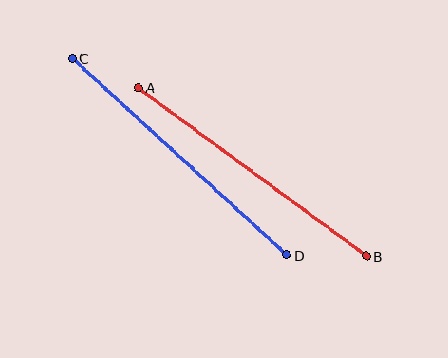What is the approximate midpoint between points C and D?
The midpoint is at approximately (180, 157) pixels.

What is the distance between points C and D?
The distance is approximately 291 pixels.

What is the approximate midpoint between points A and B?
The midpoint is at approximately (252, 172) pixels.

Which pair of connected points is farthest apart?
Points C and D are farthest apart.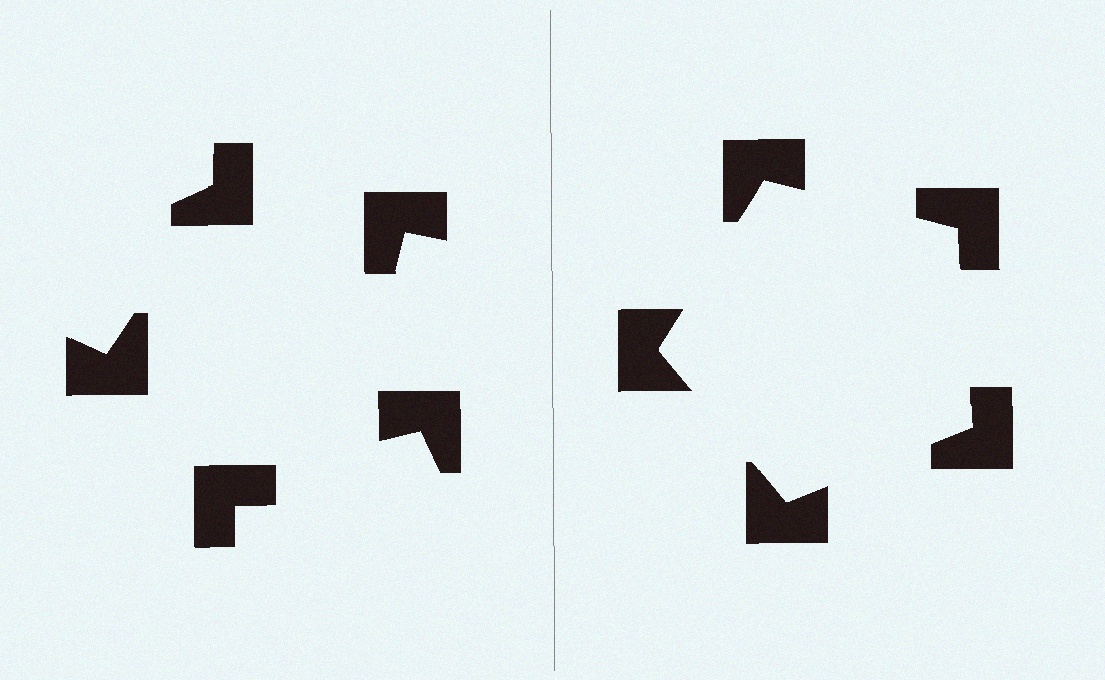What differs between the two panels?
The notched squares are positioned identically on both sides; only the wedge orientations differ. On the right they align to a pentagon; on the left they are misaligned.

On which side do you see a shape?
An illusory pentagon appears on the right side. On the left side the wedge cuts are rotated, so no coherent shape forms.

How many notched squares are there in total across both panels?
10 — 5 on each side.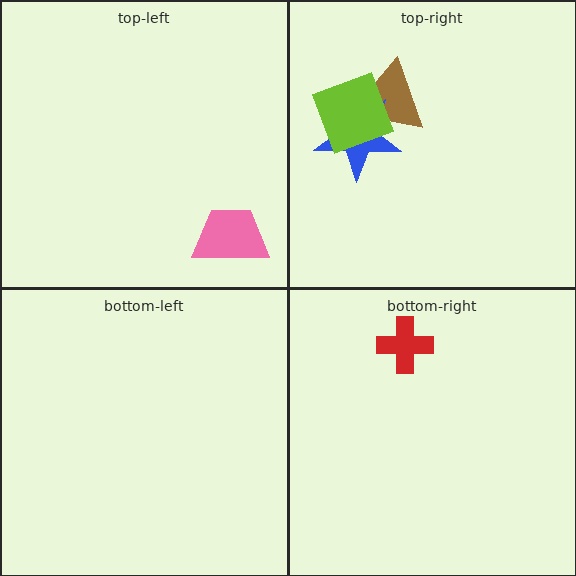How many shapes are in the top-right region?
3.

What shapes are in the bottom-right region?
The red cross.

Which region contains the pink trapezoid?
The top-left region.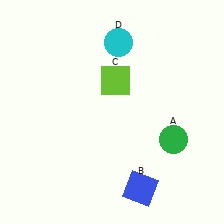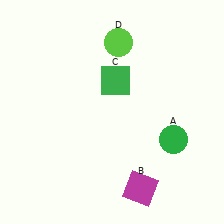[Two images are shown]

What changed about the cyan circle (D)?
In Image 1, D is cyan. In Image 2, it changed to lime.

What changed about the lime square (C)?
In Image 1, C is lime. In Image 2, it changed to green.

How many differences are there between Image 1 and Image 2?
There are 3 differences between the two images.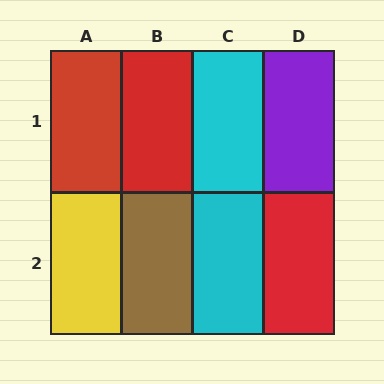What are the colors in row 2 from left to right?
Yellow, brown, cyan, red.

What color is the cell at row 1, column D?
Purple.